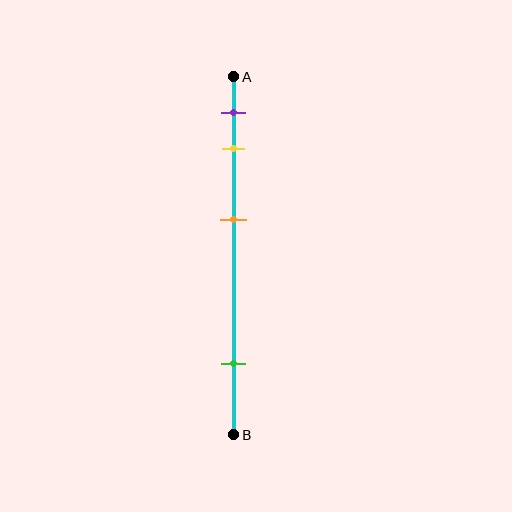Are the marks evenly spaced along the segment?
No, the marks are not evenly spaced.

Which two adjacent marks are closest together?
The purple and yellow marks are the closest adjacent pair.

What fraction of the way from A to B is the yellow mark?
The yellow mark is approximately 20% (0.2) of the way from A to B.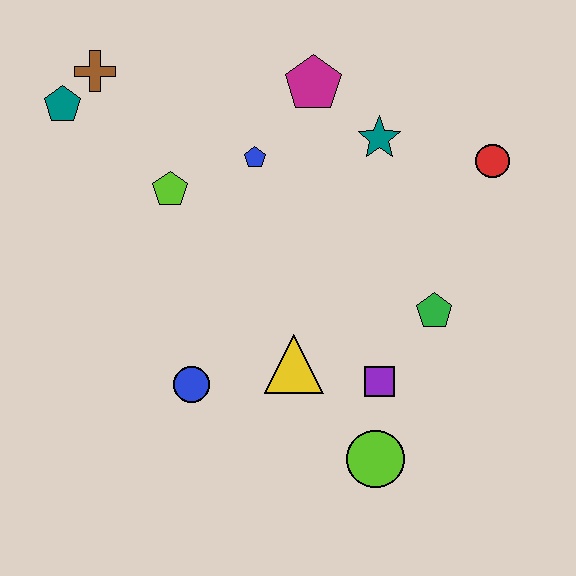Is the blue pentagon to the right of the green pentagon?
No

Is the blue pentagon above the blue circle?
Yes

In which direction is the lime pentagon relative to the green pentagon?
The lime pentagon is to the left of the green pentagon.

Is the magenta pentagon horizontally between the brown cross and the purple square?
Yes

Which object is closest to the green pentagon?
The purple square is closest to the green pentagon.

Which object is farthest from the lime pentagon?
The lime circle is farthest from the lime pentagon.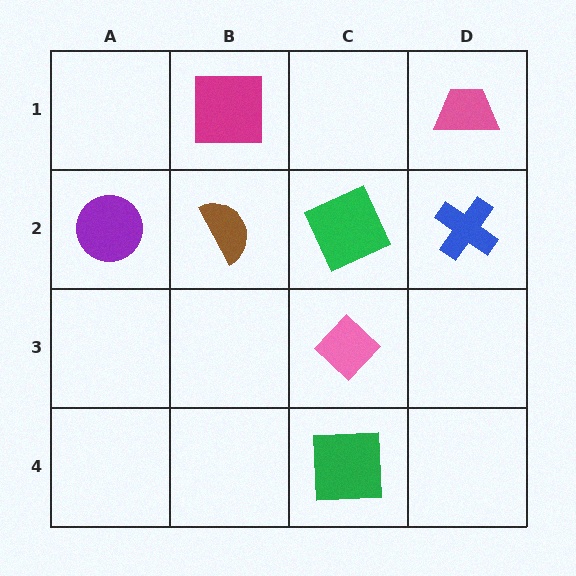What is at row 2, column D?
A blue cross.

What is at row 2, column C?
A green square.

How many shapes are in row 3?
1 shape.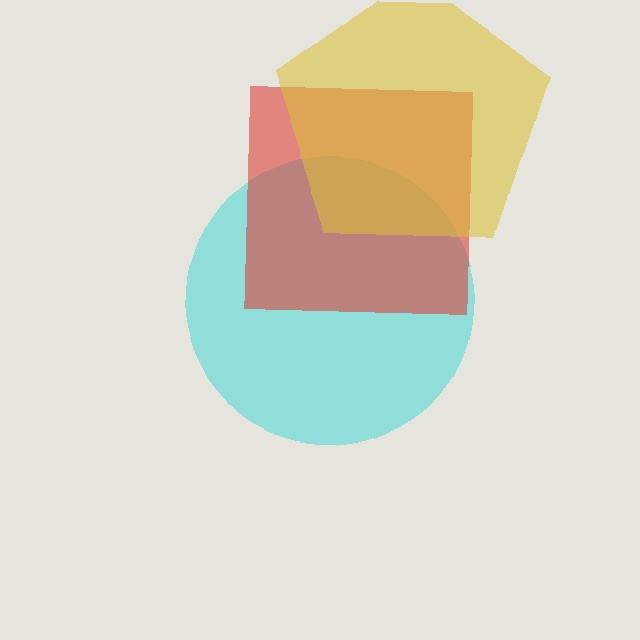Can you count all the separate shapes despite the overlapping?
Yes, there are 3 separate shapes.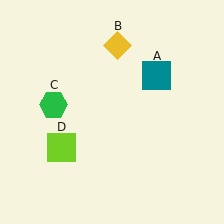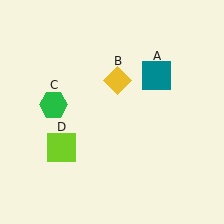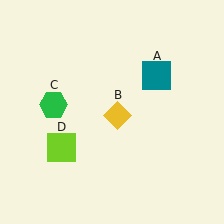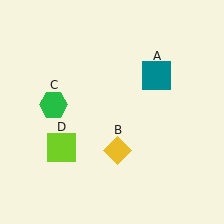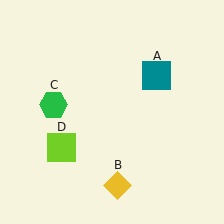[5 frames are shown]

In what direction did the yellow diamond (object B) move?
The yellow diamond (object B) moved down.